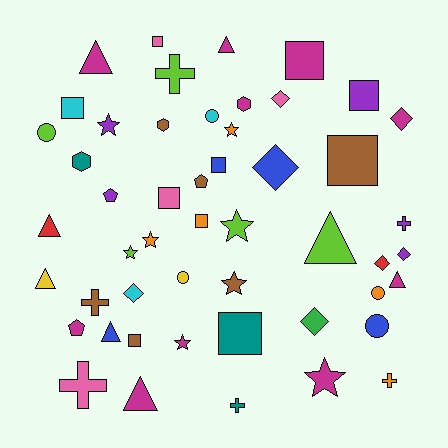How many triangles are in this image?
There are 8 triangles.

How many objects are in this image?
There are 50 objects.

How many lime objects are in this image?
There are 5 lime objects.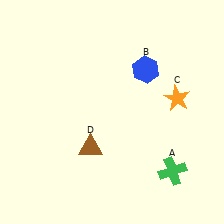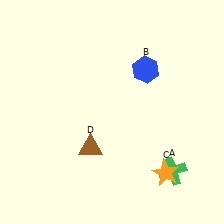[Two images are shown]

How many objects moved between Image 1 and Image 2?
1 object moved between the two images.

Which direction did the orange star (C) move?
The orange star (C) moved down.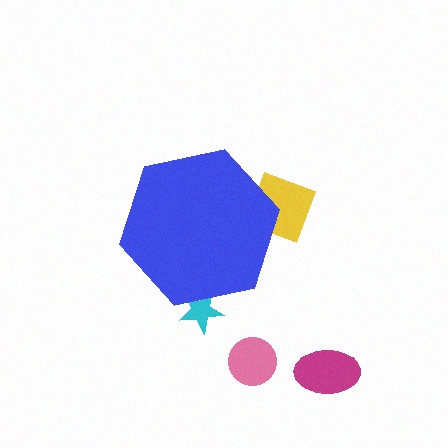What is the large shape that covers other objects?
A blue hexagon.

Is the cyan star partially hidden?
Yes, the cyan star is partially hidden behind the blue hexagon.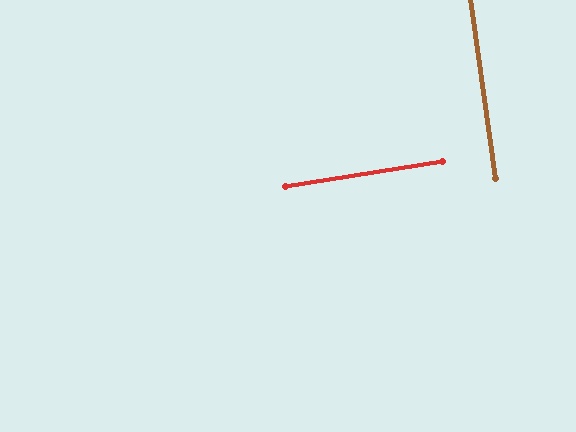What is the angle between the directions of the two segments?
Approximately 89 degrees.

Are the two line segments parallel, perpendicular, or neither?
Perpendicular — they meet at approximately 89°.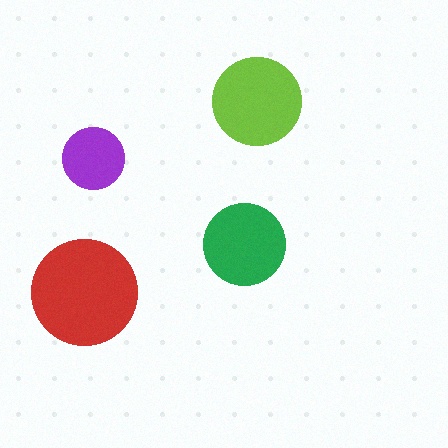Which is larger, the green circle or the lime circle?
The lime one.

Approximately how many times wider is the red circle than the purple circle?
About 1.5 times wider.